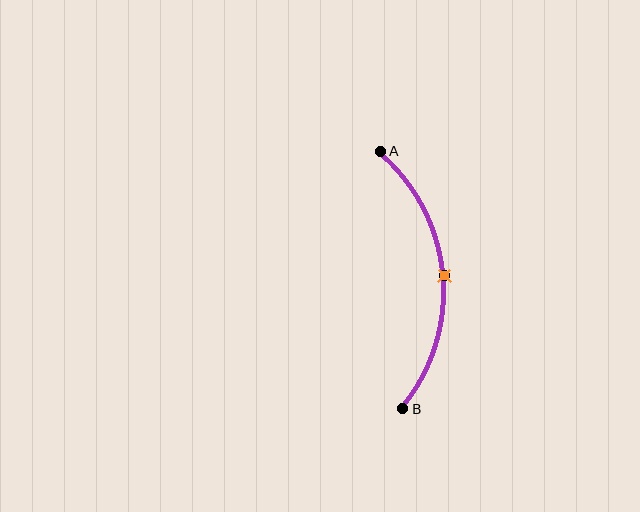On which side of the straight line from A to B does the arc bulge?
The arc bulges to the right of the straight line connecting A and B.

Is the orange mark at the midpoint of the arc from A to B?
Yes. The orange mark lies on the arc at equal arc-length from both A and B — it is the arc midpoint.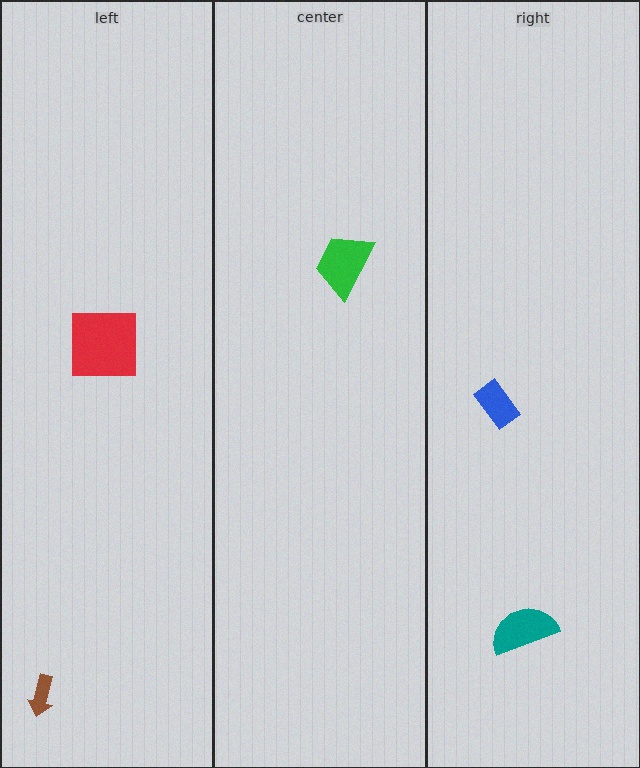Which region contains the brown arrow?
The left region.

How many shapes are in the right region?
2.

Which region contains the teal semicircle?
The right region.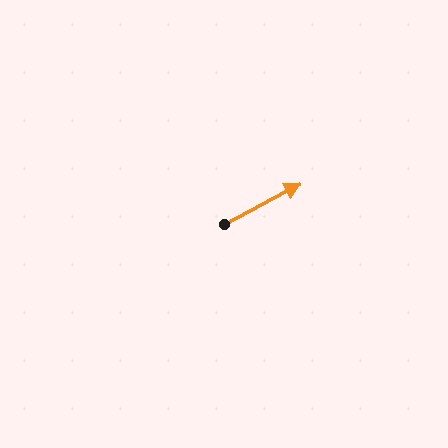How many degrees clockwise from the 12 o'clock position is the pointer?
Approximately 62 degrees.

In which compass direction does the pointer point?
Northeast.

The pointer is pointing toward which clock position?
Roughly 2 o'clock.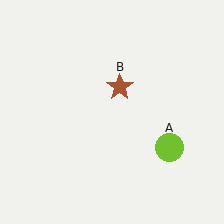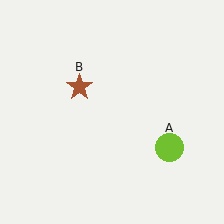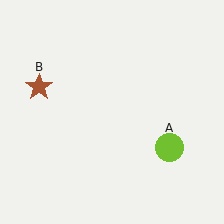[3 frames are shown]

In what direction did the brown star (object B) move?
The brown star (object B) moved left.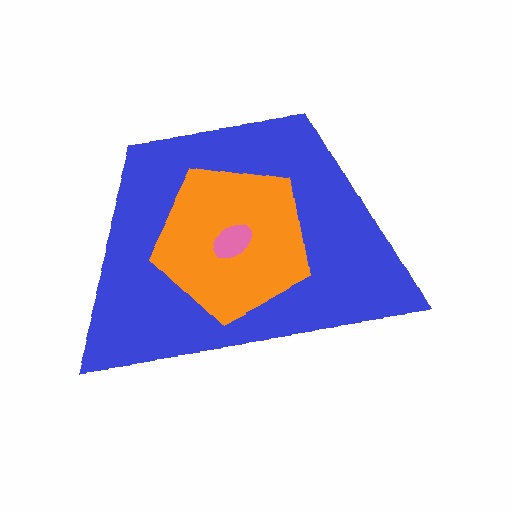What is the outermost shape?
The blue trapezoid.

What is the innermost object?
The pink ellipse.